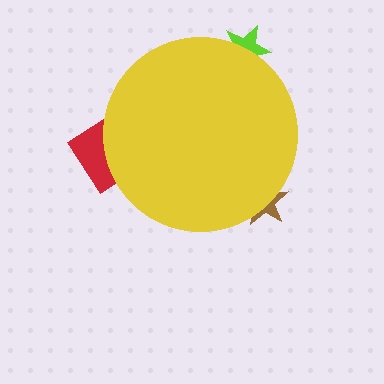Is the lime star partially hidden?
Yes, the lime star is partially hidden behind the yellow circle.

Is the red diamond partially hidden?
Yes, the red diamond is partially hidden behind the yellow circle.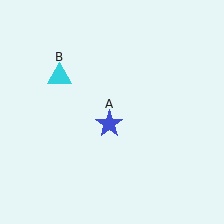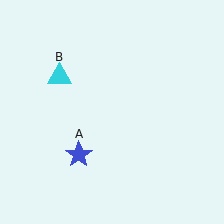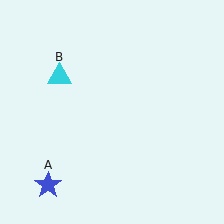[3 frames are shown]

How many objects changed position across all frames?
1 object changed position: blue star (object A).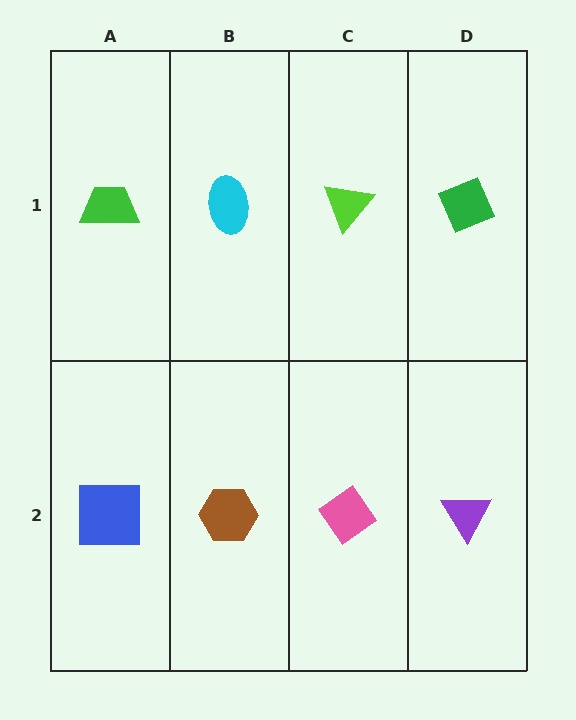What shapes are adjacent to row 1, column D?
A purple triangle (row 2, column D), a lime triangle (row 1, column C).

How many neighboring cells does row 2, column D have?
2.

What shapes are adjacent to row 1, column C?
A pink diamond (row 2, column C), a cyan ellipse (row 1, column B), a green diamond (row 1, column D).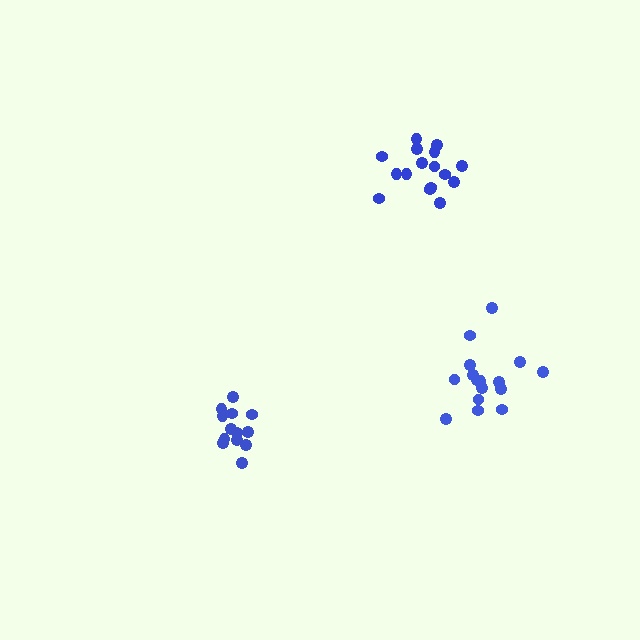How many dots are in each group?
Group 1: 16 dots, Group 2: 16 dots, Group 3: 13 dots (45 total).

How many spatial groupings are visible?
There are 3 spatial groupings.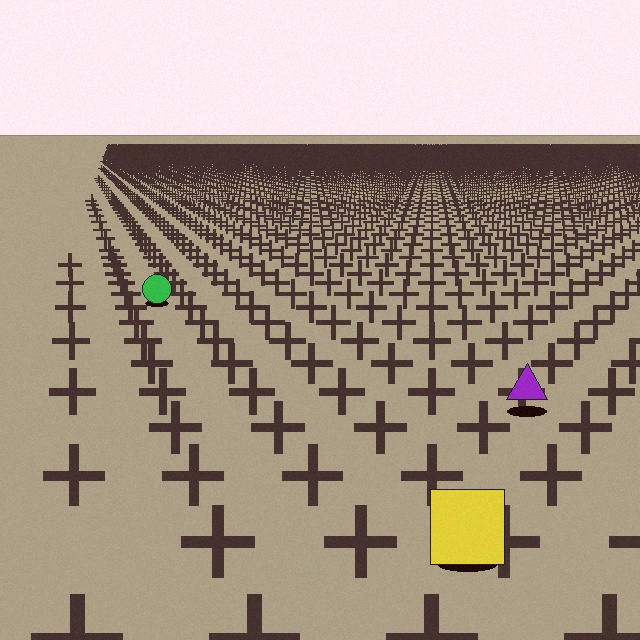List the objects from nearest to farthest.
From nearest to farthest: the yellow square, the purple triangle, the green circle.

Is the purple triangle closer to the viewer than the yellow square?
No. The yellow square is closer — you can tell from the texture gradient: the ground texture is coarser near it.